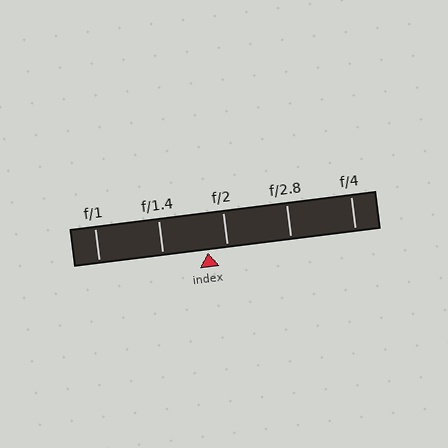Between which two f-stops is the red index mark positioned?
The index mark is between f/1.4 and f/2.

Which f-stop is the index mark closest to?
The index mark is closest to f/2.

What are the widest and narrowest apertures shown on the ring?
The widest aperture shown is f/1 and the narrowest is f/4.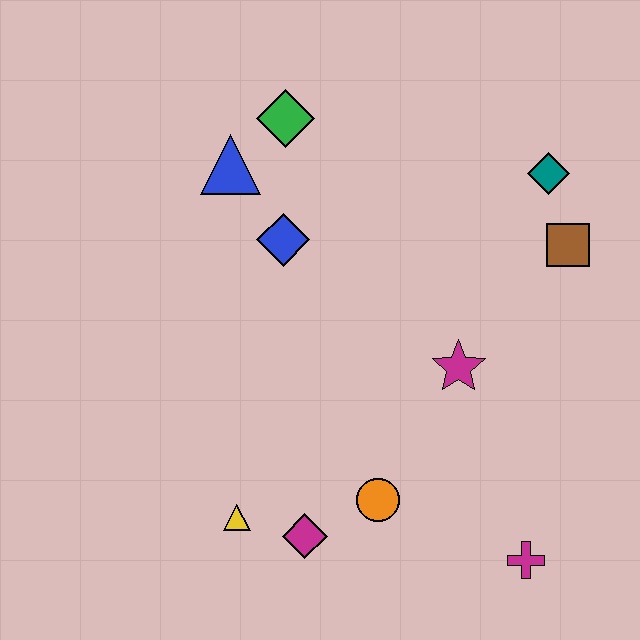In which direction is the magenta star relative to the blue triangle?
The magenta star is to the right of the blue triangle.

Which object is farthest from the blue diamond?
The magenta cross is farthest from the blue diamond.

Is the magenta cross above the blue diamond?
No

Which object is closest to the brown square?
The teal diamond is closest to the brown square.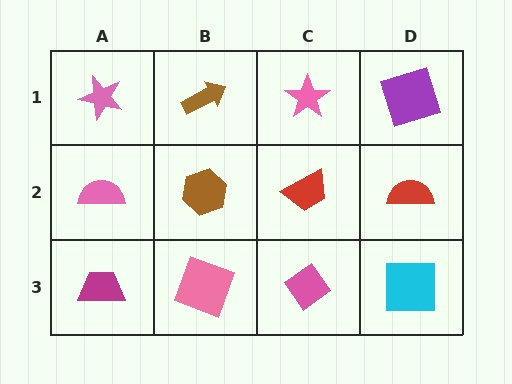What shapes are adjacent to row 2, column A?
A pink star (row 1, column A), a magenta trapezoid (row 3, column A), a brown hexagon (row 2, column B).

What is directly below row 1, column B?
A brown hexagon.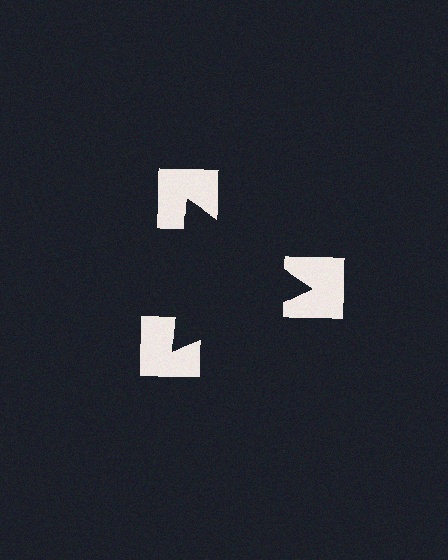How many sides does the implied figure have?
3 sides.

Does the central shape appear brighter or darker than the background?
It typically appears slightly darker than the background, even though no actual brightness change is drawn.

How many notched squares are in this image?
There are 3 — one at each vertex of the illusory triangle.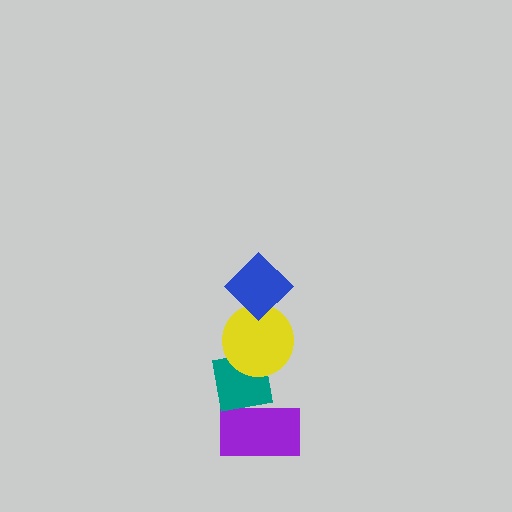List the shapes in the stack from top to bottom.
From top to bottom: the blue diamond, the yellow circle, the teal square, the purple rectangle.